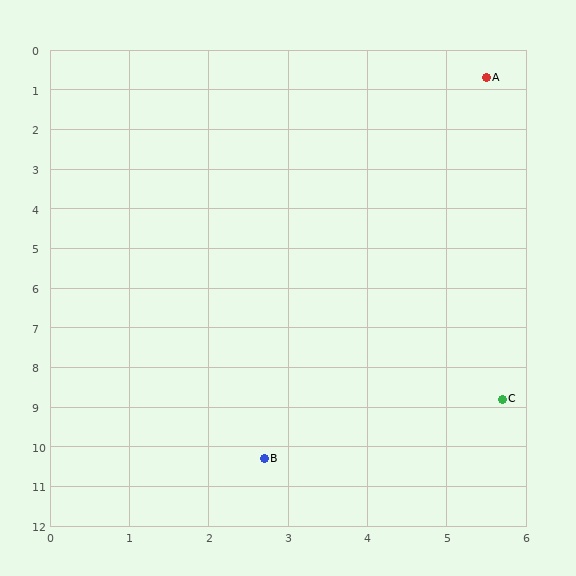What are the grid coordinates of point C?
Point C is at approximately (5.7, 8.8).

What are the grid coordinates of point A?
Point A is at approximately (5.5, 0.7).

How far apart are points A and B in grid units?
Points A and B are about 10.0 grid units apart.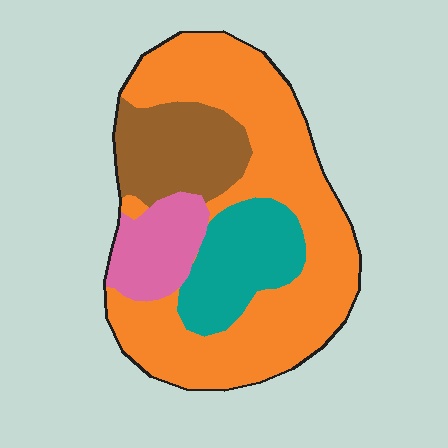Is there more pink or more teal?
Teal.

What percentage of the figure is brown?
Brown covers 17% of the figure.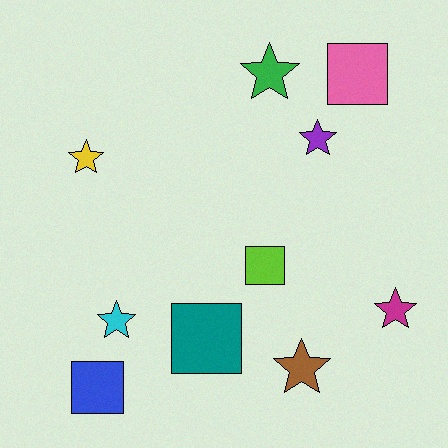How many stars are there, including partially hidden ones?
There are 6 stars.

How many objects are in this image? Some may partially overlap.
There are 10 objects.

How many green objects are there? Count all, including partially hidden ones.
There is 1 green object.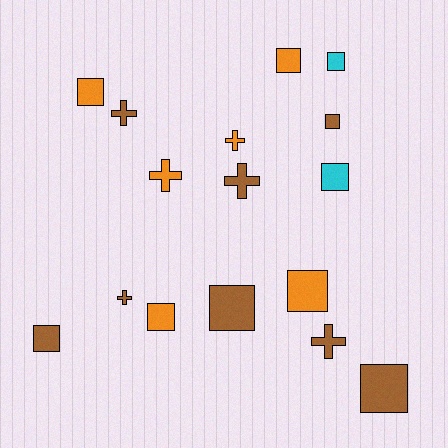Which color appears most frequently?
Brown, with 8 objects.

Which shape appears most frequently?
Square, with 10 objects.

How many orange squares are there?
There are 4 orange squares.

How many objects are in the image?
There are 16 objects.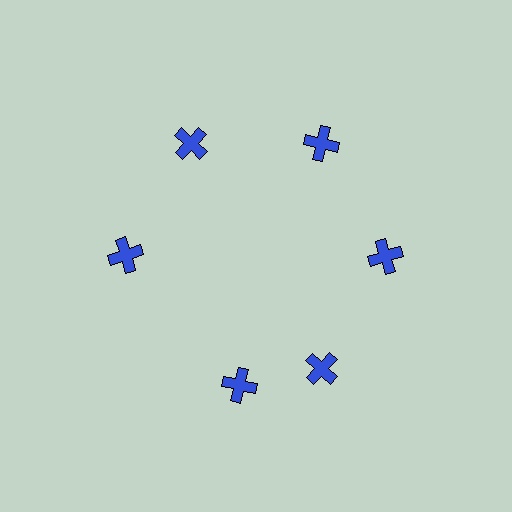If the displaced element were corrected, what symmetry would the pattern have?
It would have 6-fold rotational symmetry — the pattern would map onto itself every 60 degrees.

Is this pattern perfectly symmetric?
No. The 6 blue crosses are arranged in a ring, but one element near the 7 o'clock position is rotated out of alignment along the ring, breaking the 6-fold rotational symmetry.